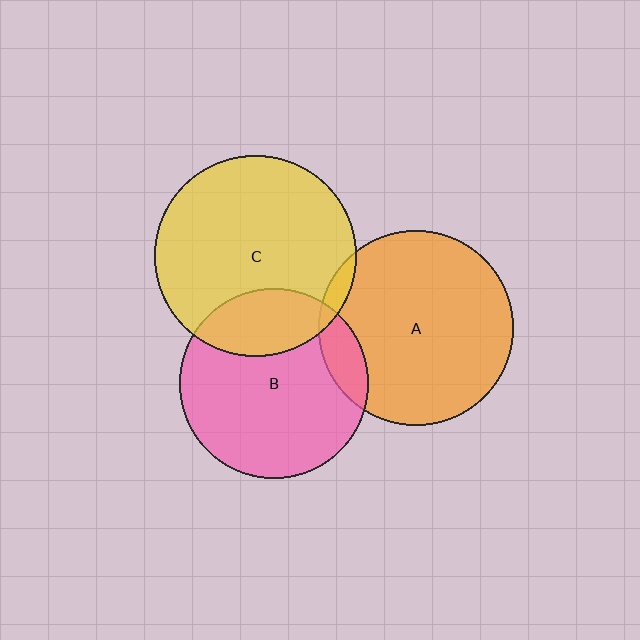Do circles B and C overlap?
Yes.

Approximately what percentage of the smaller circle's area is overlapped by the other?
Approximately 25%.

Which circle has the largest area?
Circle C (yellow).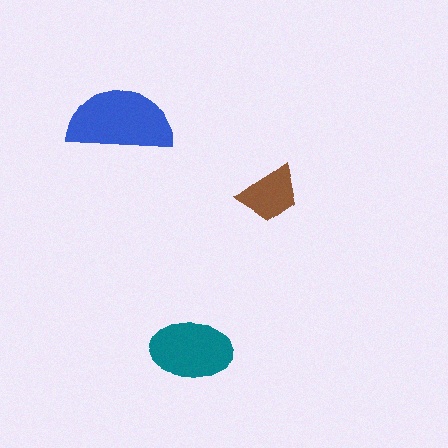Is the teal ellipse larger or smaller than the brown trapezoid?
Larger.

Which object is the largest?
The blue semicircle.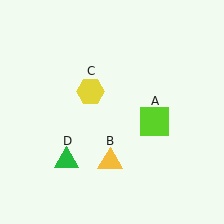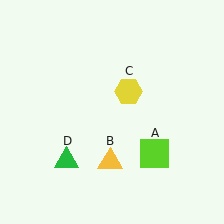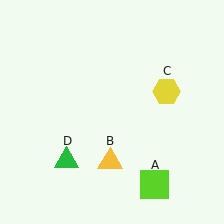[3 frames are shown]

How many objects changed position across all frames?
2 objects changed position: lime square (object A), yellow hexagon (object C).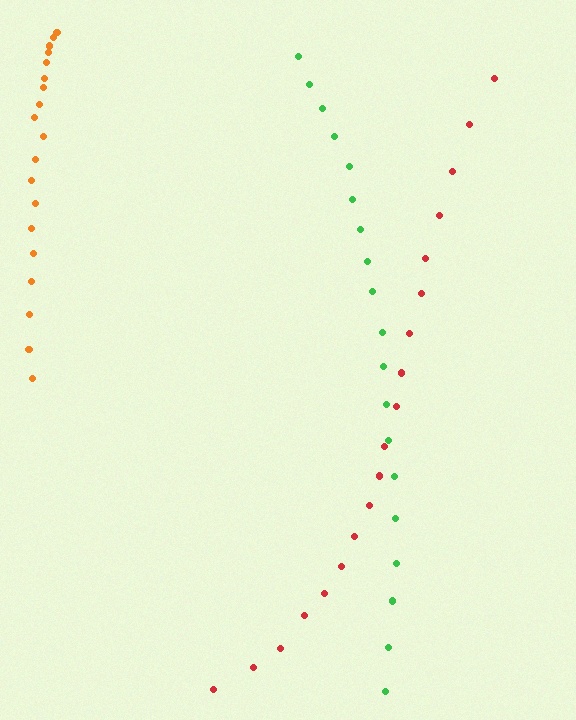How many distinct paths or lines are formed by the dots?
There are 3 distinct paths.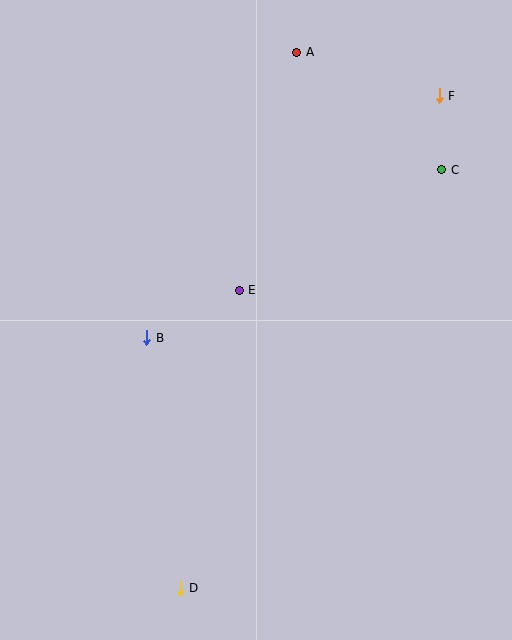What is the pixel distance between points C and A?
The distance between C and A is 187 pixels.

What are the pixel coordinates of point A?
Point A is at (297, 52).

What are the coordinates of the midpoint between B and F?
The midpoint between B and F is at (293, 217).